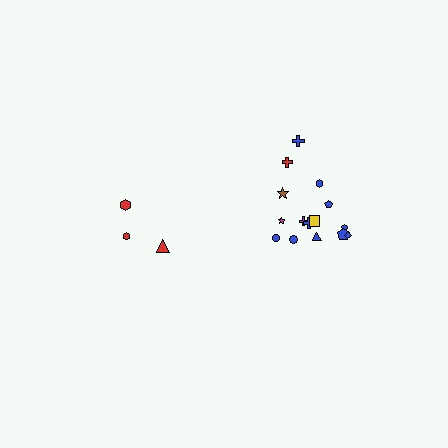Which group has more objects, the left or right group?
The right group.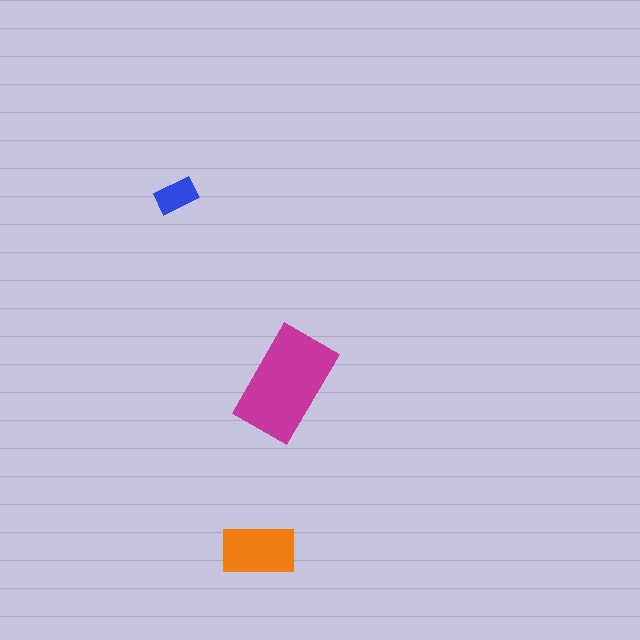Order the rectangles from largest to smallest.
the magenta one, the orange one, the blue one.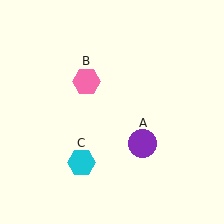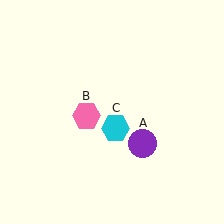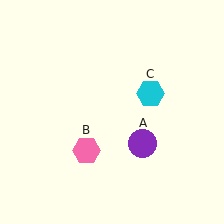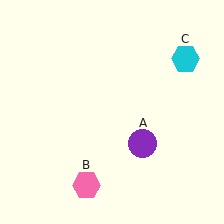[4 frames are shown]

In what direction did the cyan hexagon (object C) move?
The cyan hexagon (object C) moved up and to the right.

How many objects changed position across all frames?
2 objects changed position: pink hexagon (object B), cyan hexagon (object C).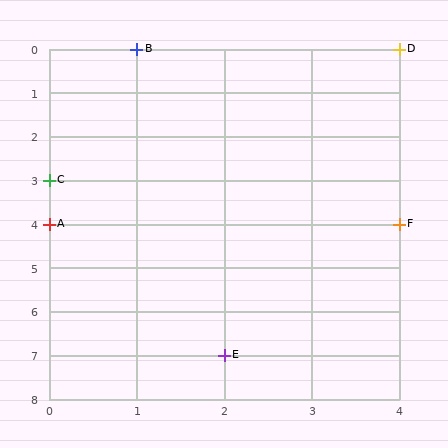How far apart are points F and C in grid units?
Points F and C are 4 columns and 1 row apart (about 4.1 grid units diagonally).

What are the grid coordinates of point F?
Point F is at grid coordinates (4, 4).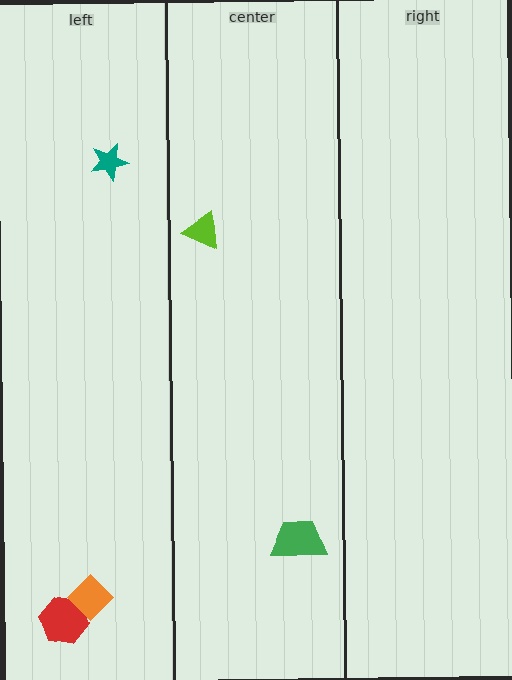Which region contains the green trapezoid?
The center region.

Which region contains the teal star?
The left region.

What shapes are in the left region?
The teal star, the red hexagon, the orange diamond.